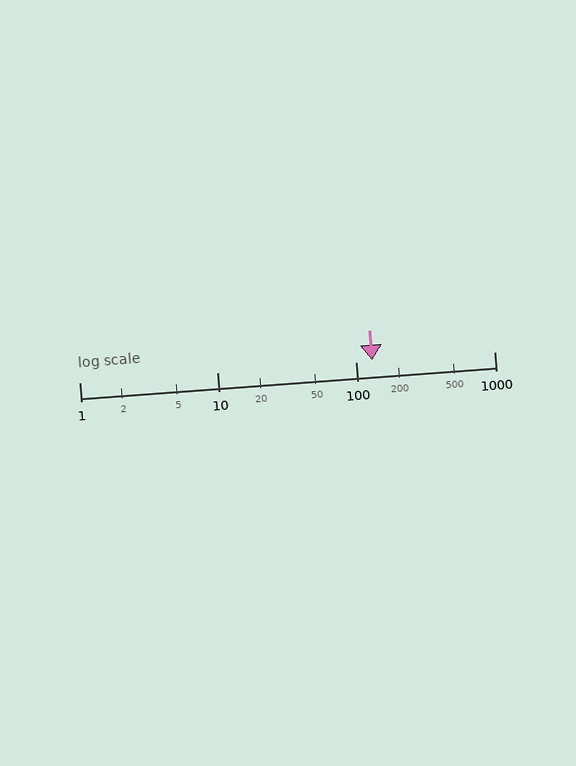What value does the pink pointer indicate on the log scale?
The pointer indicates approximately 130.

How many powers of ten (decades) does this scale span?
The scale spans 3 decades, from 1 to 1000.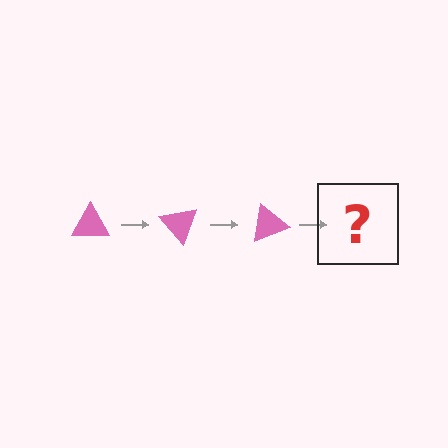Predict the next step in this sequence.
The next step is a pink triangle rotated 150 degrees.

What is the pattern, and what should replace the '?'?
The pattern is that the triangle rotates 50 degrees each step. The '?' should be a pink triangle rotated 150 degrees.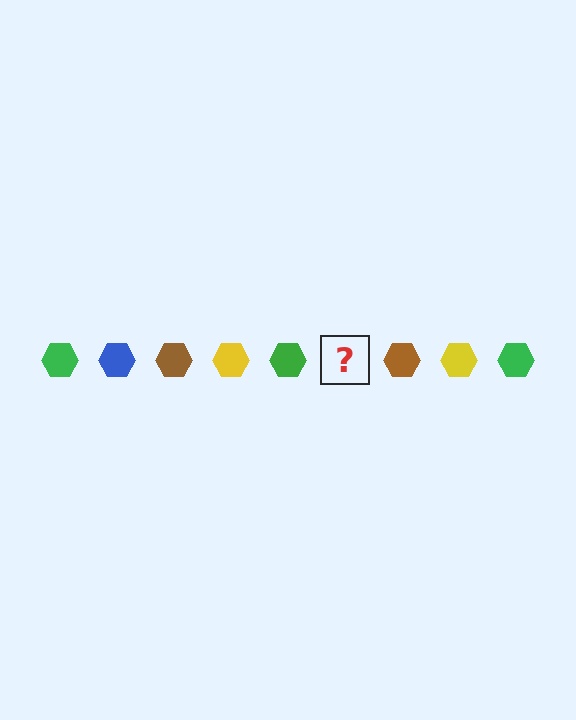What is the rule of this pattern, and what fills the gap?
The rule is that the pattern cycles through green, blue, brown, yellow hexagons. The gap should be filled with a blue hexagon.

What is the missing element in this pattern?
The missing element is a blue hexagon.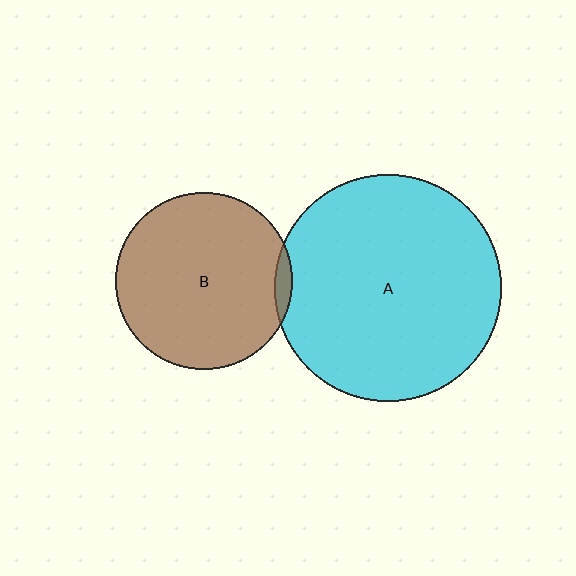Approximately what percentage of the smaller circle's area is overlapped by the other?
Approximately 5%.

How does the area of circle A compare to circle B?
Approximately 1.6 times.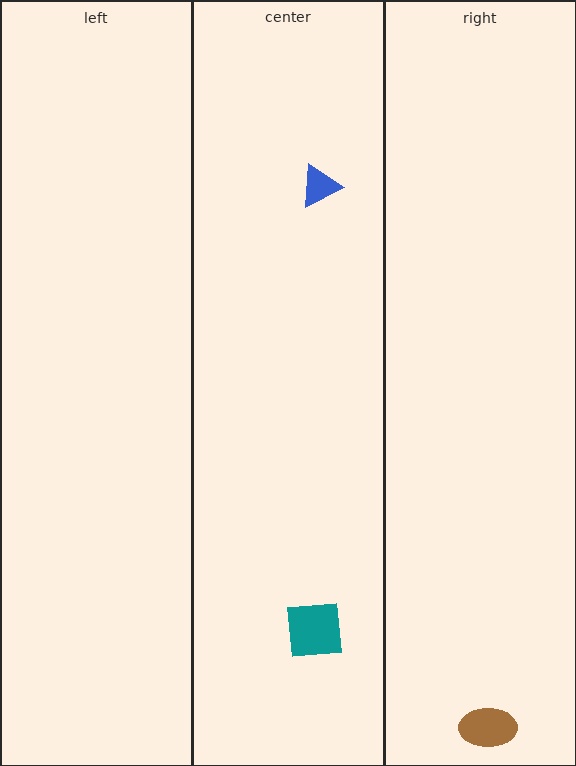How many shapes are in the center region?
2.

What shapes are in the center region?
The teal square, the blue triangle.